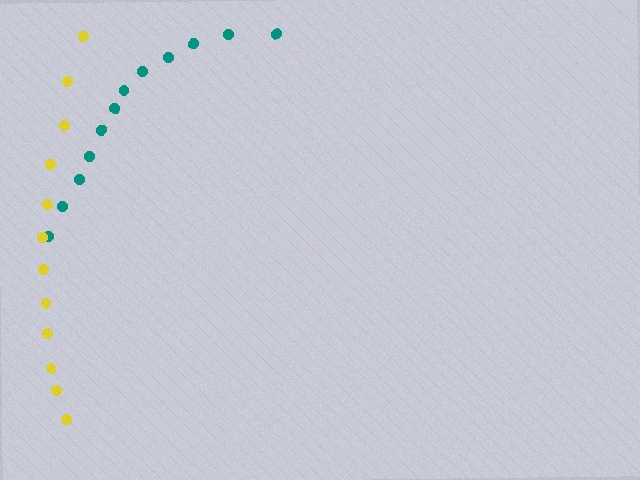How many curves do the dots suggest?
There are 2 distinct paths.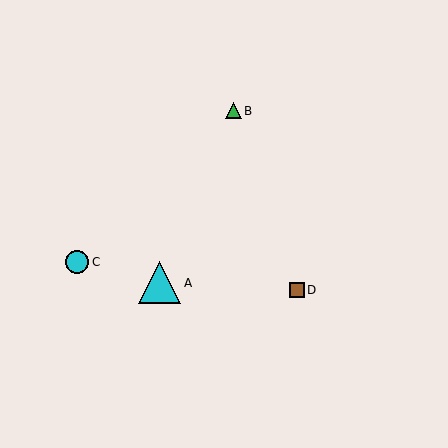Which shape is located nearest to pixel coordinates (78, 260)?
The cyan circle (labeled C) at (77, 262) is nearest to that location.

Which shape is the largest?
The cyan triangle (labeled A) is the largest.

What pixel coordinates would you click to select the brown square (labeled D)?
Click at (297, 290) to select the brown square D.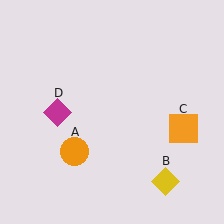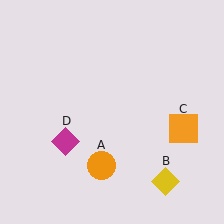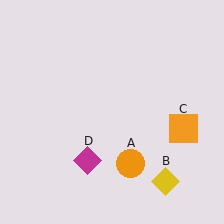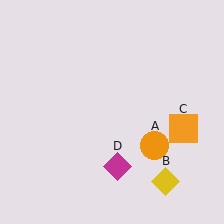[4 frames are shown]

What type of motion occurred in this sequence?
The orange circle (object A), magenta diamond (object D) rotated counterclockwise around the center of the scene.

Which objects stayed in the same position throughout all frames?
Yellow diamond (object B) and orange square (object C) remained stationary.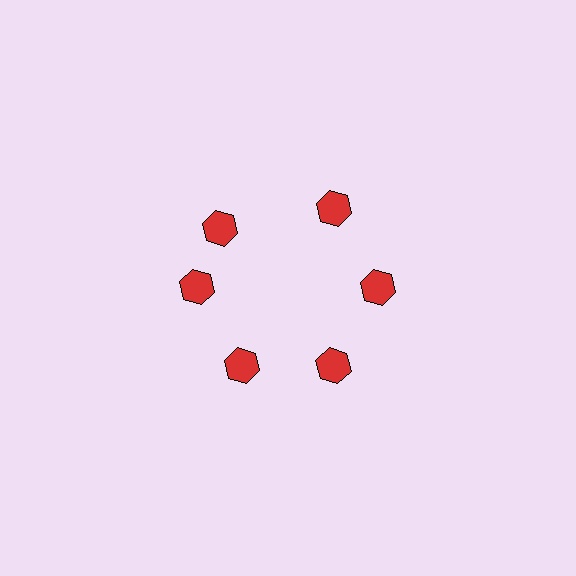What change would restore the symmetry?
The symmetry would be restored by rotating it back into even spacing with its neighbors so that all 6 hexagons sit at equal angles and equal distance from the center.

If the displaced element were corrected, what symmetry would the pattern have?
It would have 6-fold rotational symmetry — the pattern would map onto itself every 60 degrees.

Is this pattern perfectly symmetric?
No. The 6 red hexagons are arranged in a ring, but one element near the 11 o'clock position is rotated out of alignment along the ring, breaking the 6-fold rotational symmetry.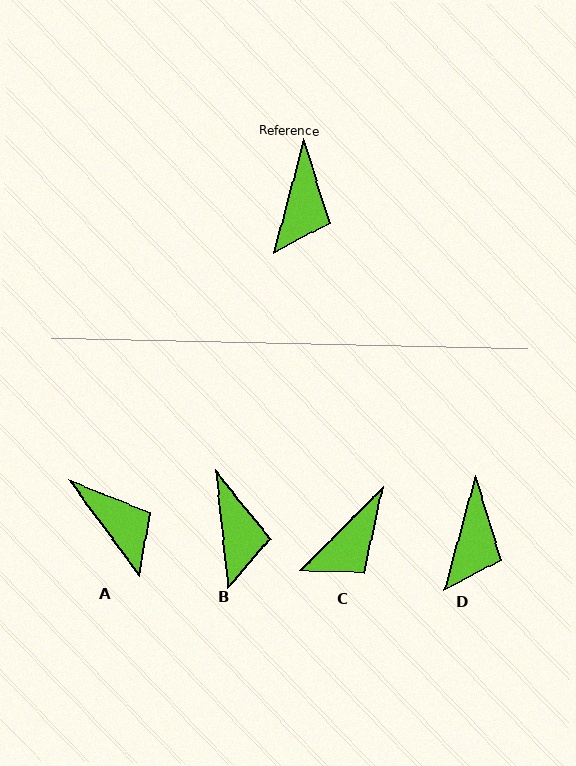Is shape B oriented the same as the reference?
No, it is off by about 21 degrees.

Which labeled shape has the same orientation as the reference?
D.